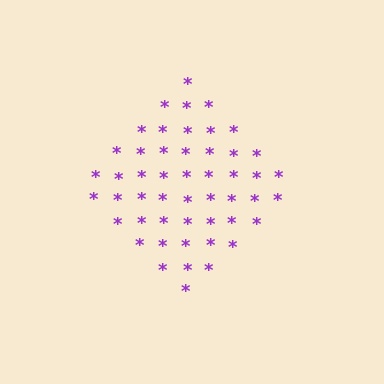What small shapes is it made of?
It is made of small asterisks.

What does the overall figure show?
The overall figure shows a diamond.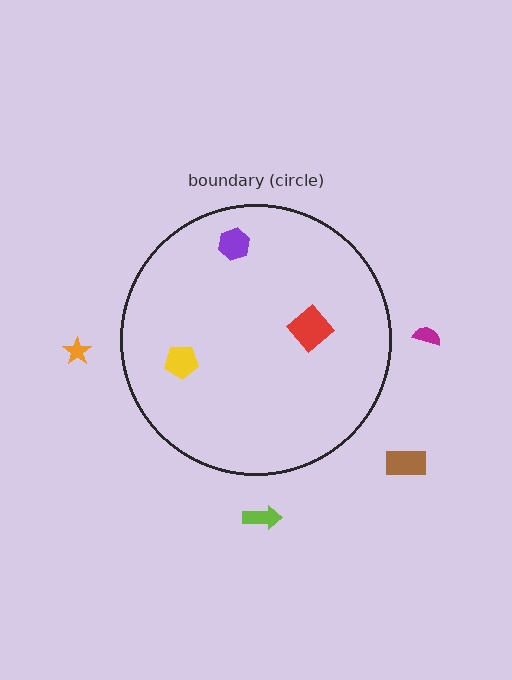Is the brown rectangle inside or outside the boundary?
Outside.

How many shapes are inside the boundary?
3 inside, 4 outside.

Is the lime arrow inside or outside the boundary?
Outside.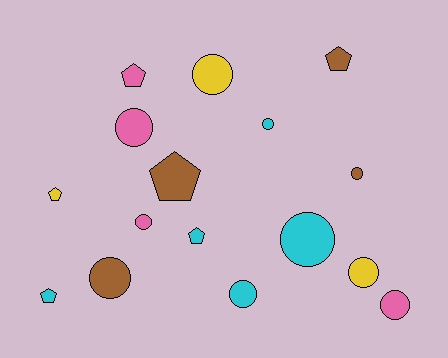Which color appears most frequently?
Cyan, with 5 objects.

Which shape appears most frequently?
Circle, with 10 objects.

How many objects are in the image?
There are 16 objects.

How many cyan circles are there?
There are 3 cyan circles.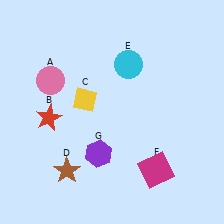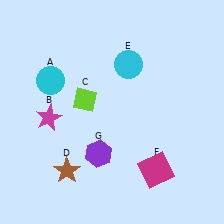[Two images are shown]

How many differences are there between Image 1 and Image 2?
There are 3 differences between the two images.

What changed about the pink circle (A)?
In Image 1, A is pink. In Image 2, it changed to cyan.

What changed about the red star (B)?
In Image 1, B is red. In Image 2, it changed to magenta.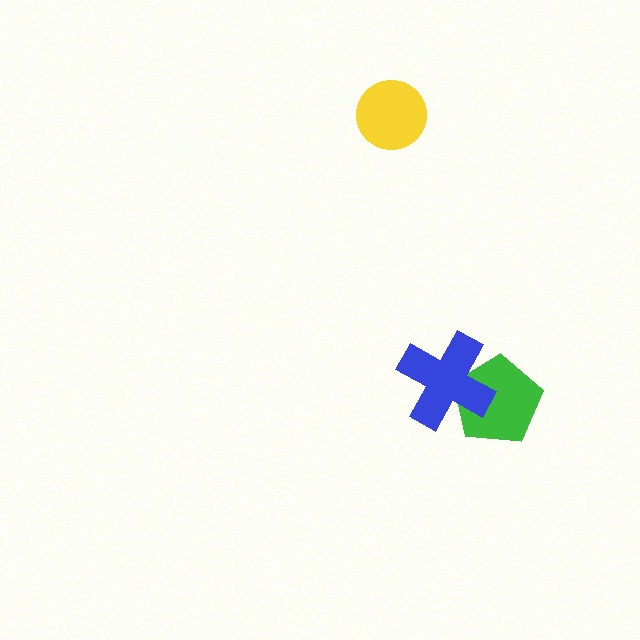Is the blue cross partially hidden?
No, no other shape covers it.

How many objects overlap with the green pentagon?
1 object overlaps with the green pentagon.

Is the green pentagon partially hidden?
Yes, it is partially covered by another shape.